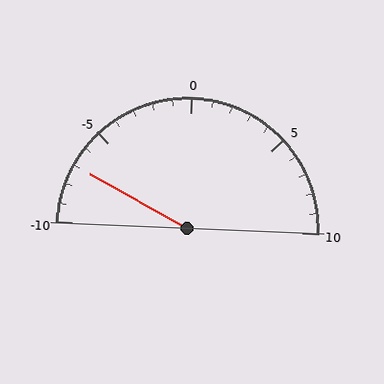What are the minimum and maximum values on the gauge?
The gauge ranges from -10 to 10.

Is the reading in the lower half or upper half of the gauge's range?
The reading is in the lower half of the range (-10 to 10).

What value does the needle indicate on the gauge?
The needle indicates approximately -7.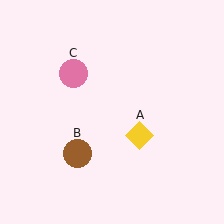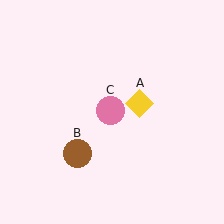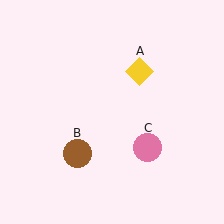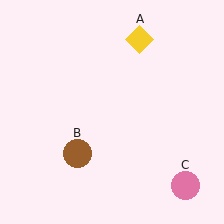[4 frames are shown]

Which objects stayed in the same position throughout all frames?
Brown circle (object B) remained stationary.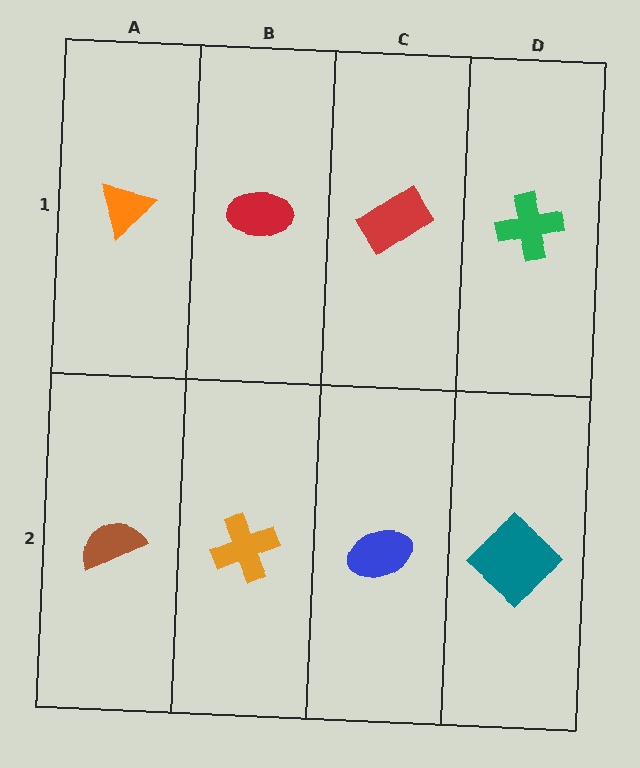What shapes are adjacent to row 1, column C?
A blue ellipse (row 2, column C), a red ellipse (row 1, column B), a green cross (row 1, column D).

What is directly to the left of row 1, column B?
An orange triangle.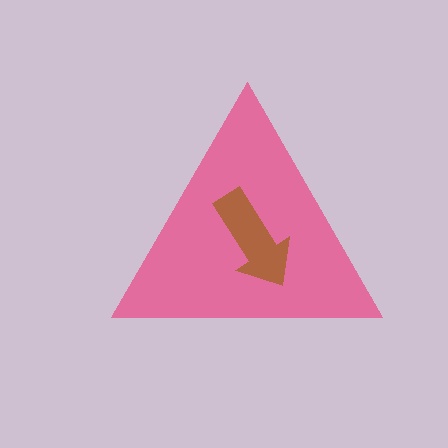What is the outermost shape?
The pink triangle.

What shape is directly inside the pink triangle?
The brown arrow.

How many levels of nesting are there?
2.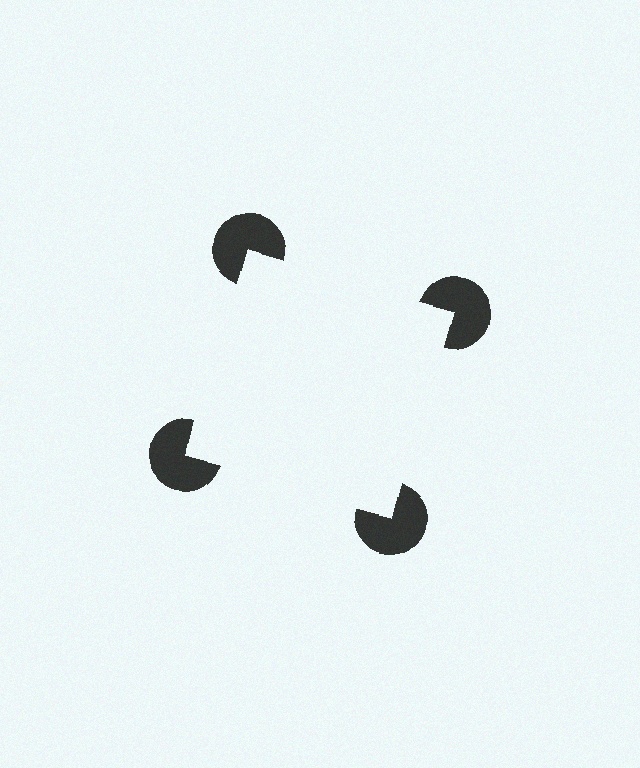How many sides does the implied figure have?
4 sides.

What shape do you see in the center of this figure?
An illusory square — its edges are inferred from the aligned wedge cuts in the pac-man discs, not physically drawn.